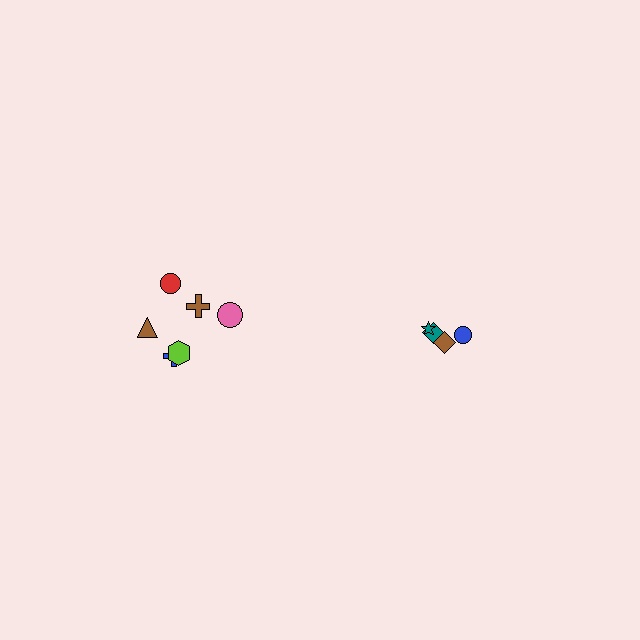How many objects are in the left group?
There are 6 objects.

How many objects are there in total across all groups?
There are 10 objects.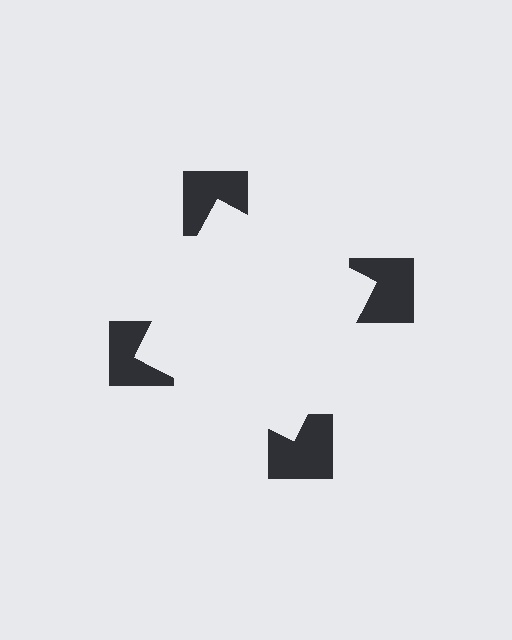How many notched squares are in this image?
There are 4 — one at each vertex of the illusory square.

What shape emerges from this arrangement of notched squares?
An illusory square — its edges are inferred from the aligned wedge cuts in the notched squares, not physically drawn.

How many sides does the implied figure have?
4 sides.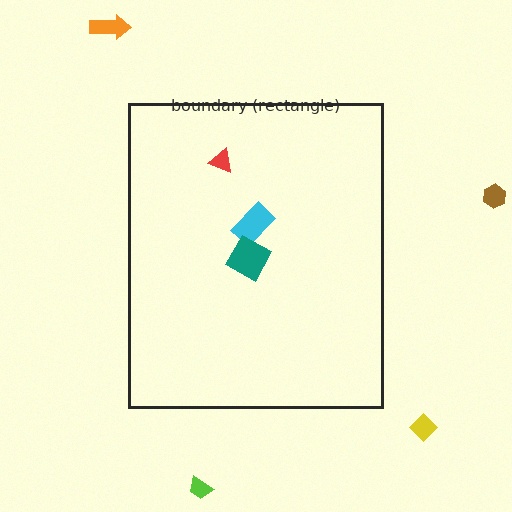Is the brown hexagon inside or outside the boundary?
Outside.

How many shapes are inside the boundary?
3 inside, 4 outside.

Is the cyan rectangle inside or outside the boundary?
Inside.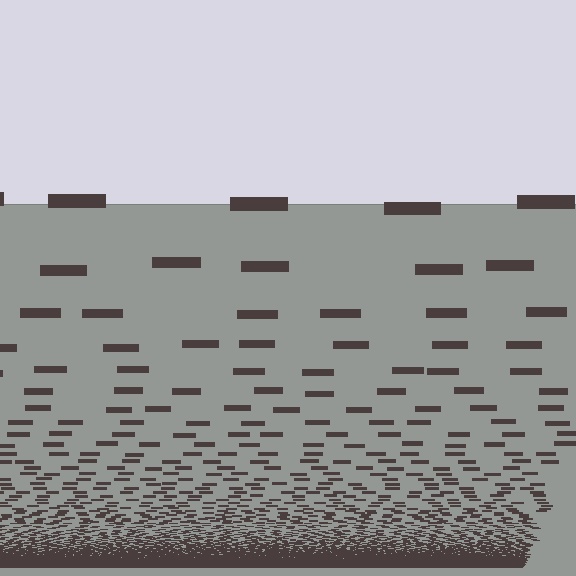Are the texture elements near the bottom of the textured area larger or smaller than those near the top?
Smaller. The gradient is inverted — elements near the bottom are smaller and denser.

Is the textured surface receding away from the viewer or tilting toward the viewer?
The surface appears to tilt toward the viewer. Texture elements get larger and sparser toward the top.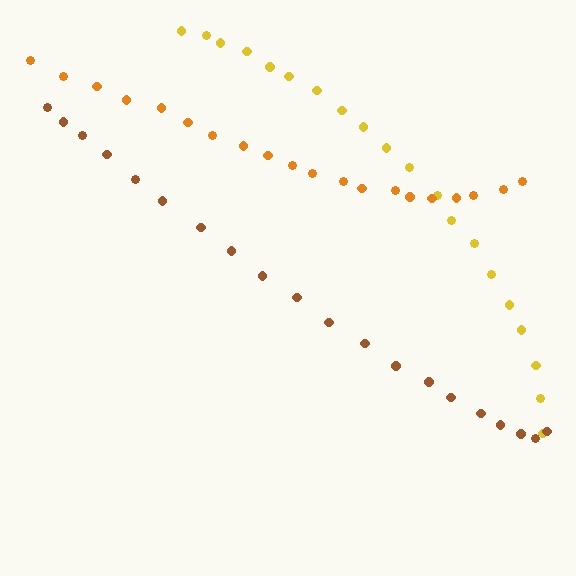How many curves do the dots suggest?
There are 3 distinct paths.